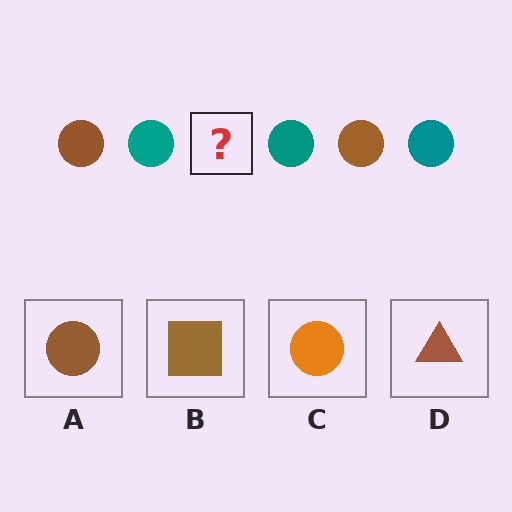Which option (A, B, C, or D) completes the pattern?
A.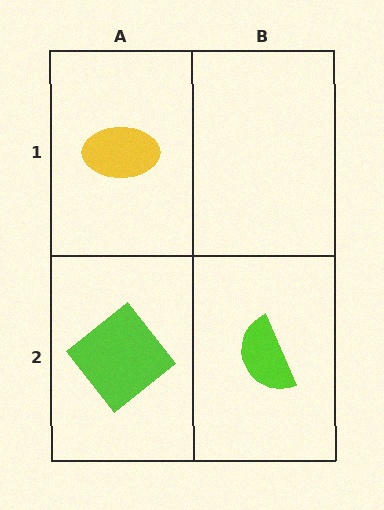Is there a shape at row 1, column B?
No, that cell is empty.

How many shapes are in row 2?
2 shapes.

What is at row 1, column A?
A yellow ellipse.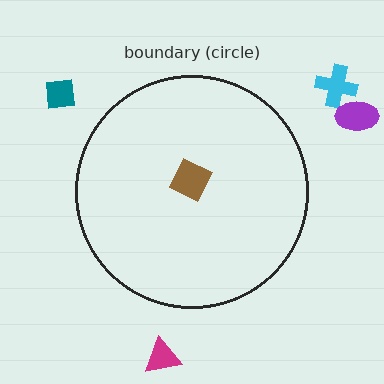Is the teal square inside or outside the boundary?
Outside.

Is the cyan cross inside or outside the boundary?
Outside.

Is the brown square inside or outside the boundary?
Inside.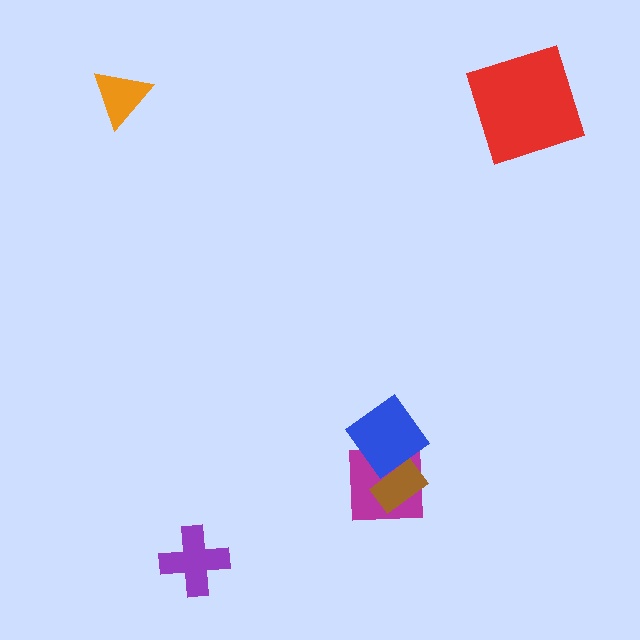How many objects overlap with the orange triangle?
0 objects overlap with the orange triangle.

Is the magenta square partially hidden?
Yes, it is partially covered by another shape.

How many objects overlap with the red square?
0 objects overlap with the red square.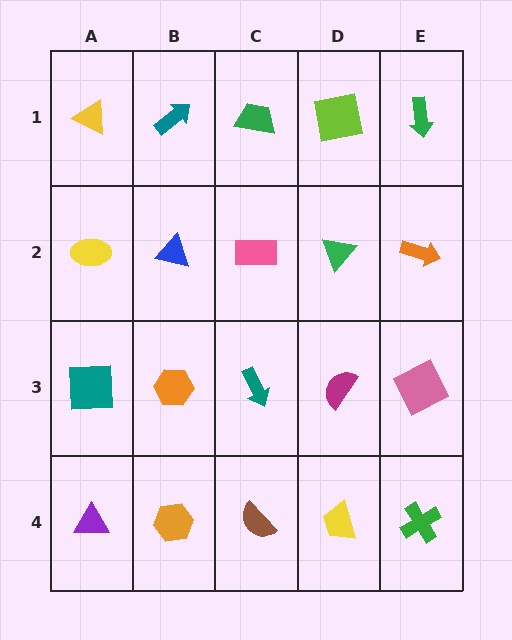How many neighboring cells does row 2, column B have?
4.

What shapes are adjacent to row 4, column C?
A teal arrow (row 3, column C), an orange hexagon (row 4, column B), a yellow trapezoid (row 4, column D).